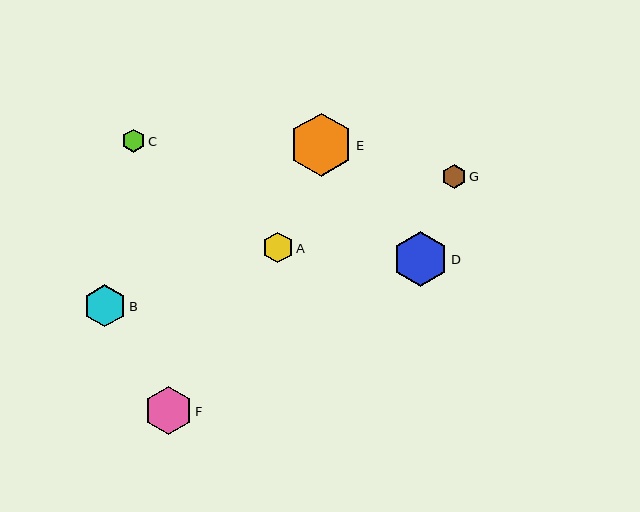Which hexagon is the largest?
Hexagon E is the largest with a size of approximately 64 pixels.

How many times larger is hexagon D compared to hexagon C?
Hexagon D is approximately 2.4 times the size of hexagon C.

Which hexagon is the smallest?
Hexagon C is the smallest with a size of approximately 23 pixels.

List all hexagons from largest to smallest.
From largest to smallest: E, D, F, B, A, G, C.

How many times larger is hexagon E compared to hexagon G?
Hexagon E is approximately 2.6 times the size of hexagon G.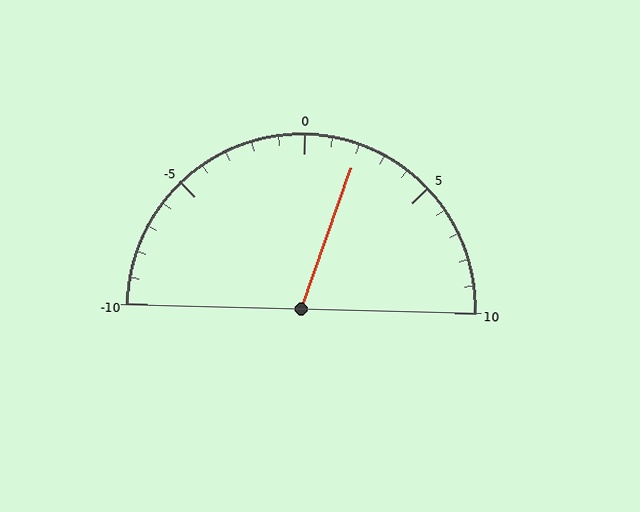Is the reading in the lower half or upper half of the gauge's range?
The reading is in the upper half of the range (-10 to 10).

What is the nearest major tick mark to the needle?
The nearest major tick mark is 0.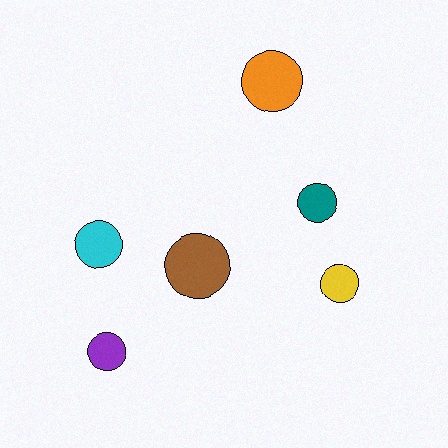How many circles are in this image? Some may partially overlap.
There are 6 circles.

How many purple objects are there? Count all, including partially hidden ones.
There is 1 purple object.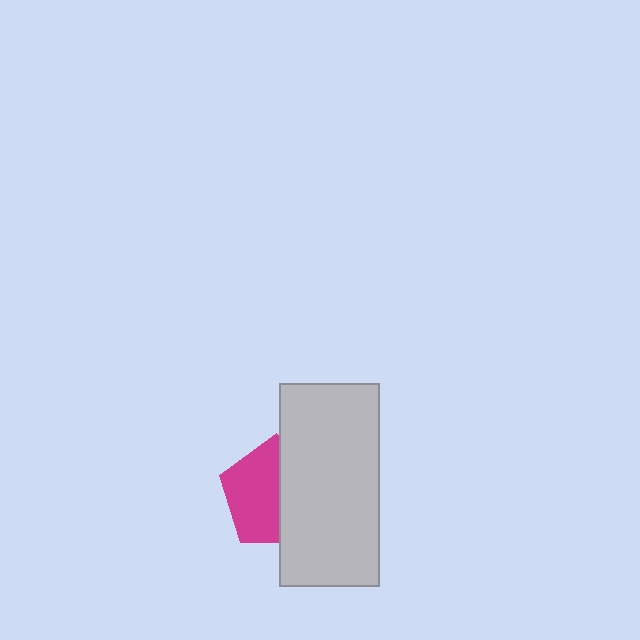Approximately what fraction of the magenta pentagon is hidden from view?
Roughly 46% of the magenta pentagon is hidden behind the light gray rectangle.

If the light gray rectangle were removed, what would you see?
You would see the complete magenta pentagon.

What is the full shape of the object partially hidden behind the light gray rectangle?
The partially hidden object is a magenta pentagon.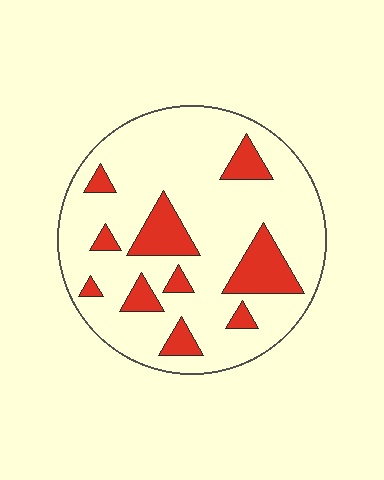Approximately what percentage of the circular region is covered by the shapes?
Approximately 20%.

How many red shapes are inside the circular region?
10.